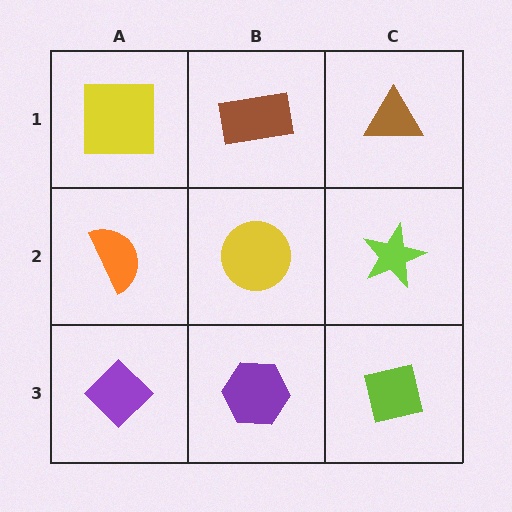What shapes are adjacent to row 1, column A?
An orange semicircle (row 2, column A), a brown rectangle (row 1, column B).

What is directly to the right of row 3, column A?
A purple hexagon.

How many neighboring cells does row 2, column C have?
3.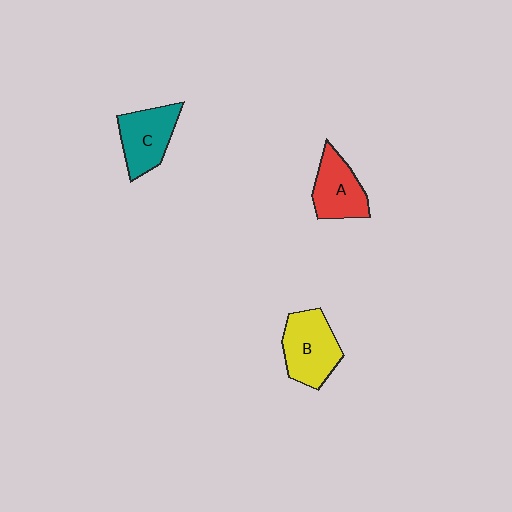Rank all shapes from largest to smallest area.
From largest to smallest: B (yellow), C (teal), A (red).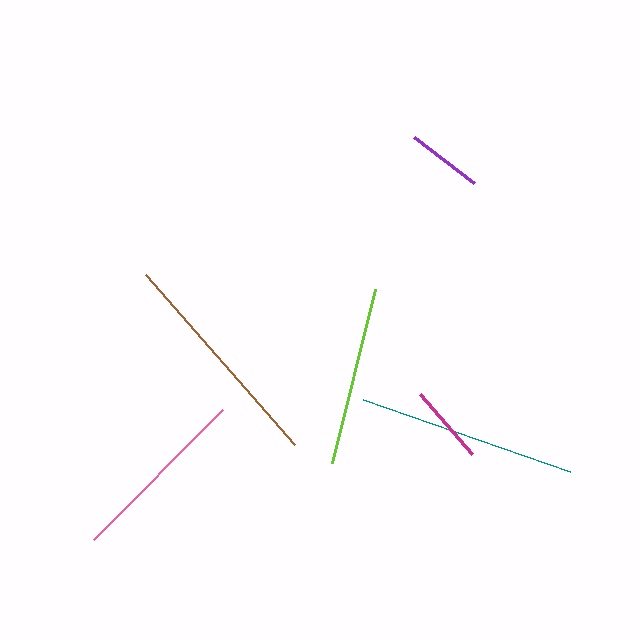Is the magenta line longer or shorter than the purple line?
The magenta line is longer than the purple line.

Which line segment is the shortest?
The purple line is the shortest at approximately 75 pixels.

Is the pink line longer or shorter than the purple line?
The pink line is longer than the purple line.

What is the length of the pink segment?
The pink segment is approximately 184 pixels long.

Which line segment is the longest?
The brown line is the longest at approximately 226 pixels.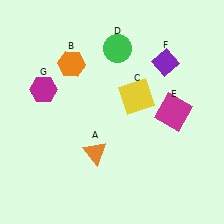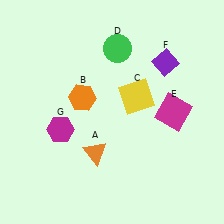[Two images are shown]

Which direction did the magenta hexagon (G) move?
The magenta hexagon (G) moved down.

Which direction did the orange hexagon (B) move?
The orange hexagon (B) moved down.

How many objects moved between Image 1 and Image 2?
2 objects moved between the two images.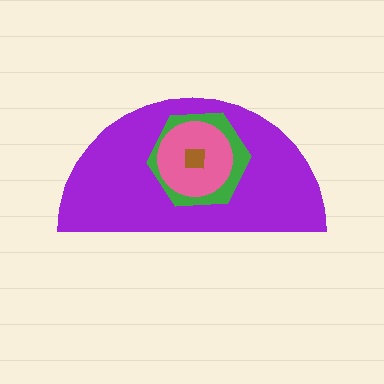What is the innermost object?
The brown square.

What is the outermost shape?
The purple semicircle.